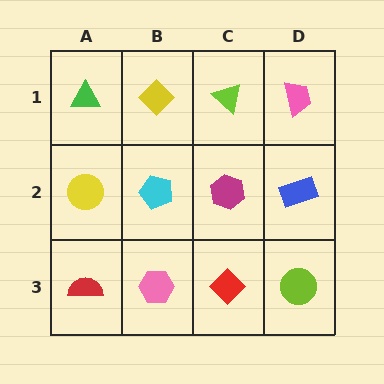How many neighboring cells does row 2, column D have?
3.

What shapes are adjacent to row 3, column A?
A yellow circle (row 2, column A), a pink hexagon (row 3, column B).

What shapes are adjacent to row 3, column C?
A magenta hexagon (row 2, column C), a pink hexagon (row 3, column B), a lime circle (row 3, column D).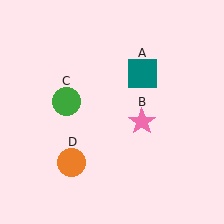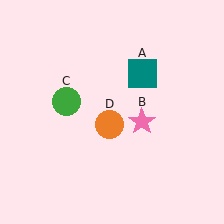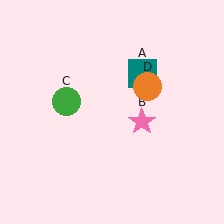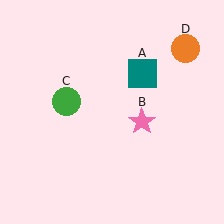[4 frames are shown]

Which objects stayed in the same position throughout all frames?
Teal square (object A) and pink star (object B) and green circle (object C) remained stationary.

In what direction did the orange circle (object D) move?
The orange circle (object D) moved up and to the right.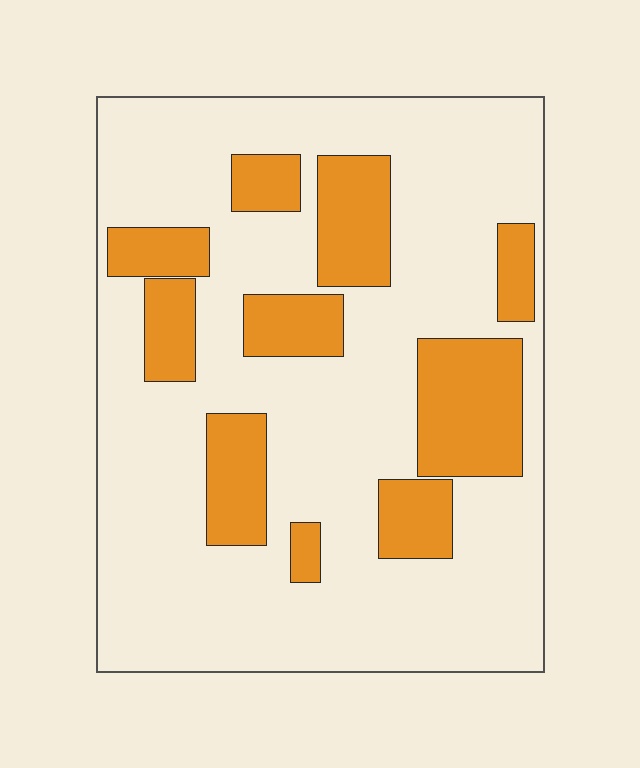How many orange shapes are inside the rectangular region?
10.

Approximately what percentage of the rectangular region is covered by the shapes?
Approximately 25%.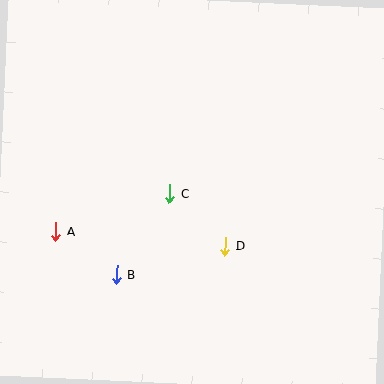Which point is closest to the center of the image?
Point C at (170, 193) is closest to the center.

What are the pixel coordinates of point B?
Point B is at (116, 275).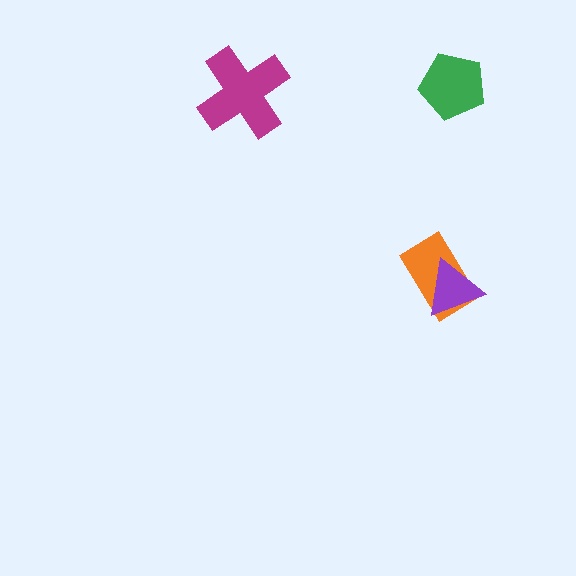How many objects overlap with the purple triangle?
1 object overlaps with the purple triangle.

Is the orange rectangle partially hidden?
Yes, it is partially covered by another shape.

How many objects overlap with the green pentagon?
0 objects overlap with the green pentagon.